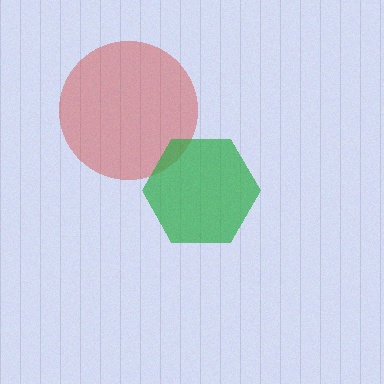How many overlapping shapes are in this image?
There are 2 overlapping shapes in the image.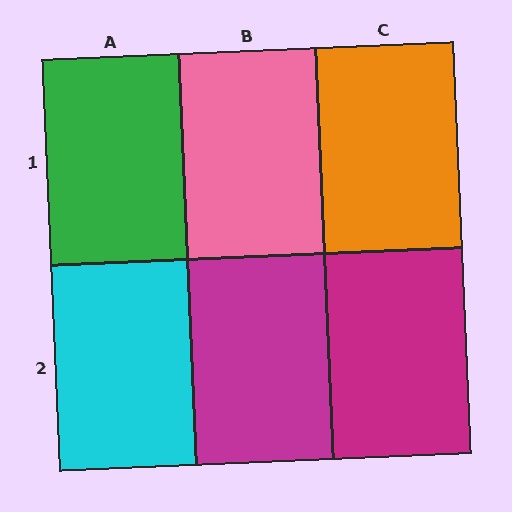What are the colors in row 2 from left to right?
Cyan, magenta, magenta.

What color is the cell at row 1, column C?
Orange.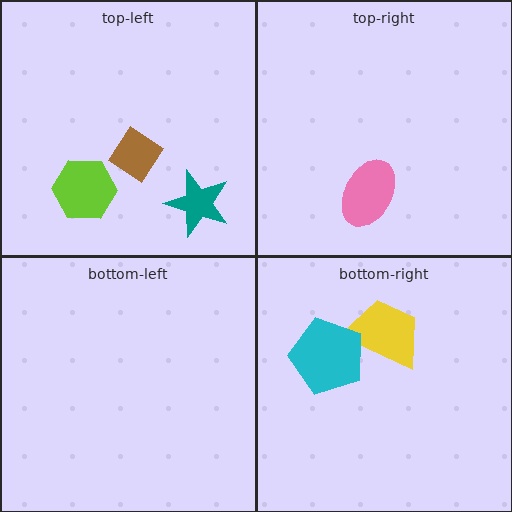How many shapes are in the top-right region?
1.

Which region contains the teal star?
The top-left region.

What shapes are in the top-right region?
The pink ellipse.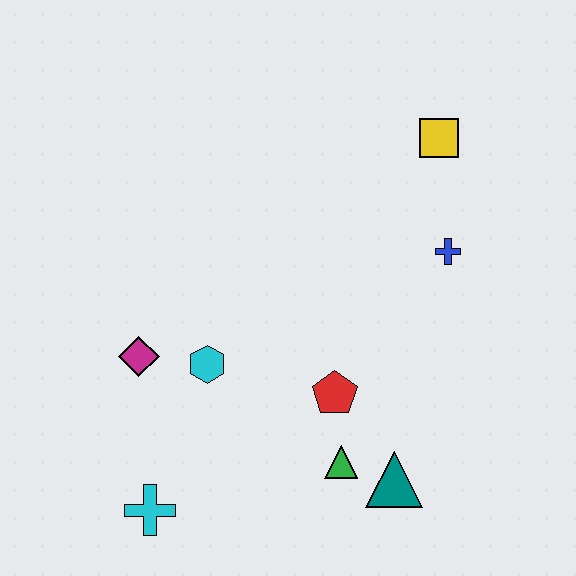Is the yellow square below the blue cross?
No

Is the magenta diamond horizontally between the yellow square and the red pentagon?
No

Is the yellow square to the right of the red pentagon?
Yes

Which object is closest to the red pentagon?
The green triangle is closest to the red pentagon.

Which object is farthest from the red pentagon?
The yellow square is farthest from the red pentagon.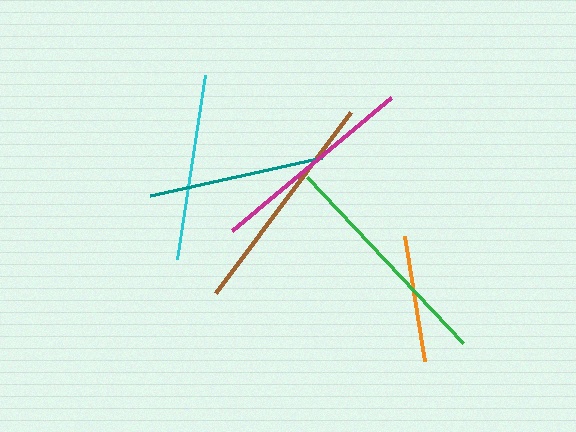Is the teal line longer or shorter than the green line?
The green line is longer than the teal line.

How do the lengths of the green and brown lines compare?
The green and brown lines are approximately the same length.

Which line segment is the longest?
The green line is the longest at approximately 227 pixels.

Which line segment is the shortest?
The orange line is the shortest at approximately 127 pixels.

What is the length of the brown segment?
The brown segment is approximately 226 pixels long.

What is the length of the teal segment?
The teal segment is approximately 176 pixels long.